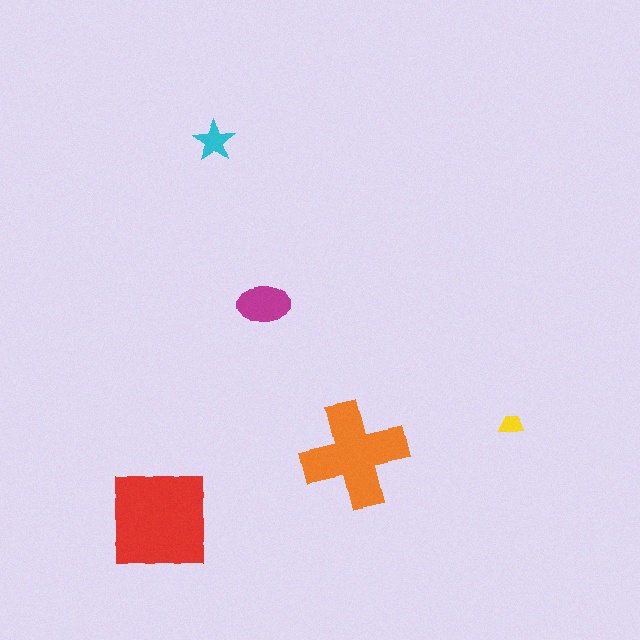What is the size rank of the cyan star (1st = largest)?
4th.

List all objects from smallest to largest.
The yellow trapezoid, the cyan star, the magenta ellipse, the orange cross, the red square.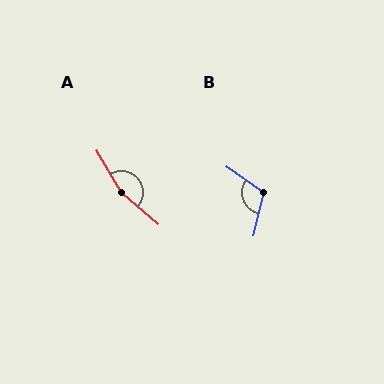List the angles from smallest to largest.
B (112°), A (161°).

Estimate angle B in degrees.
Approximately 112 degrees.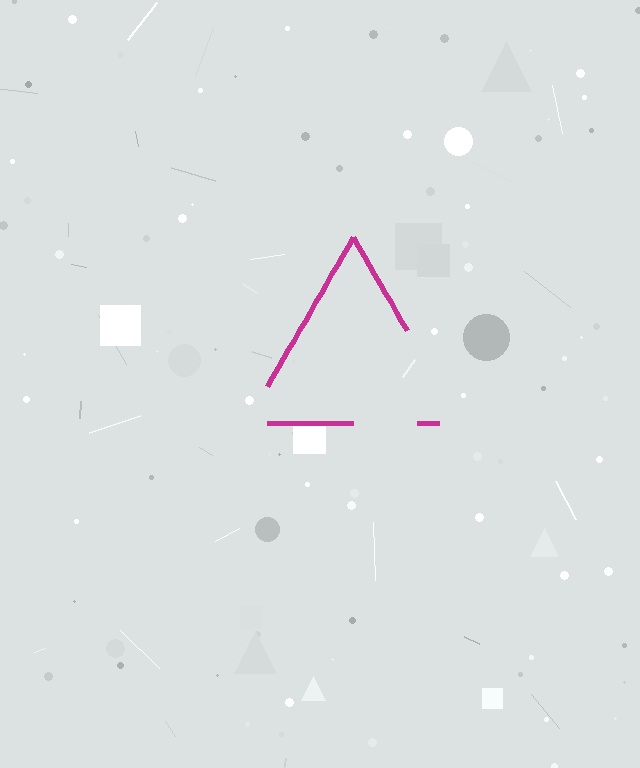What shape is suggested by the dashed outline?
The dashed outline suggests a triangle.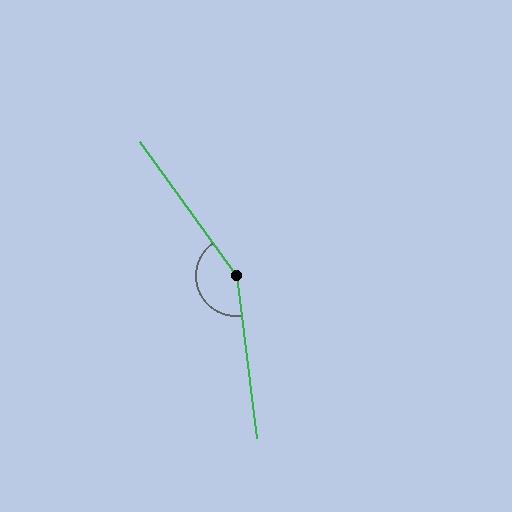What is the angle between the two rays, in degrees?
Approximately 151 degrees.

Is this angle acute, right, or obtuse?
It is obtuse.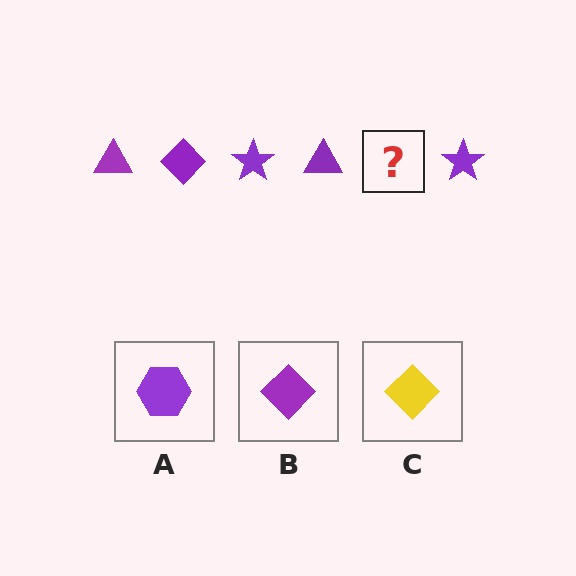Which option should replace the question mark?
Option B.